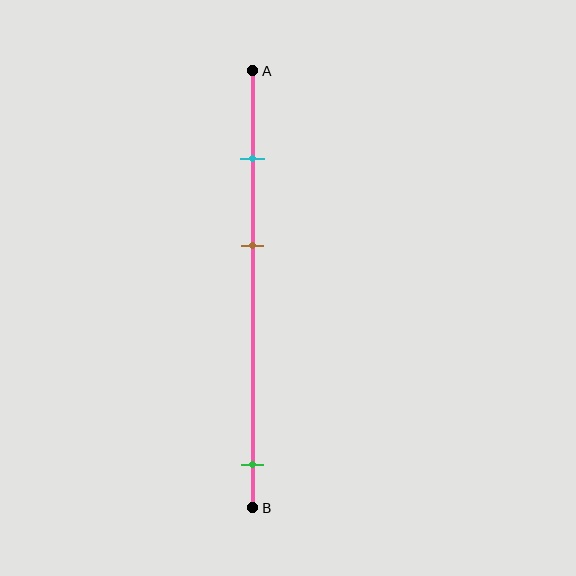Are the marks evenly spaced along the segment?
No, the marks are not evenly spaced.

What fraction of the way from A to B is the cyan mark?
The cyan mark is approximately 20% (0.2) of the way from A to B.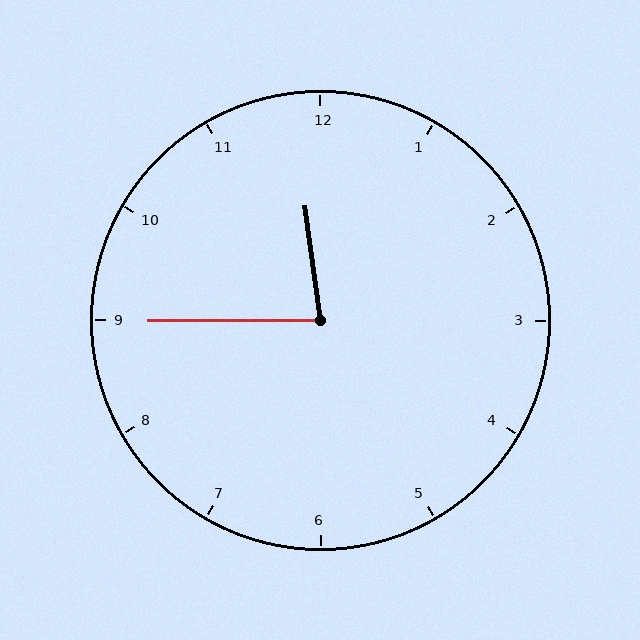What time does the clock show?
11:45.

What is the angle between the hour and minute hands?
Approximately 82 degrees.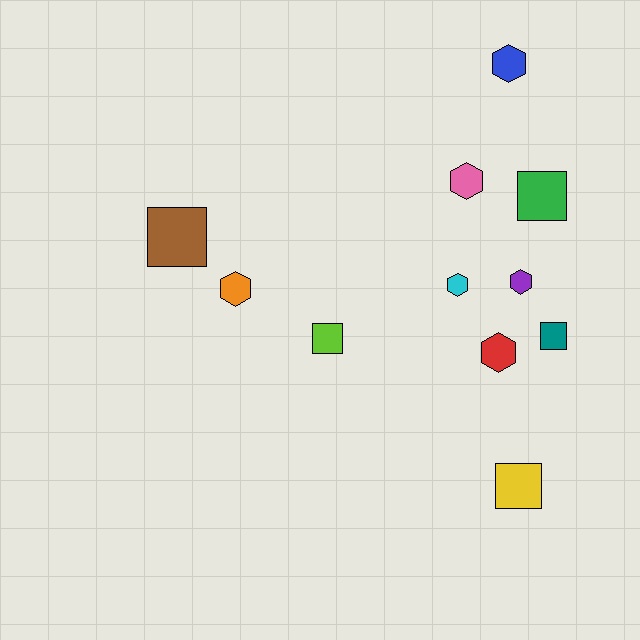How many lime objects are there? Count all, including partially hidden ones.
There is 1 lime object.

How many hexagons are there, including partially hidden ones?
There are 6 hexagons.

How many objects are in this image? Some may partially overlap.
There are 11 objects.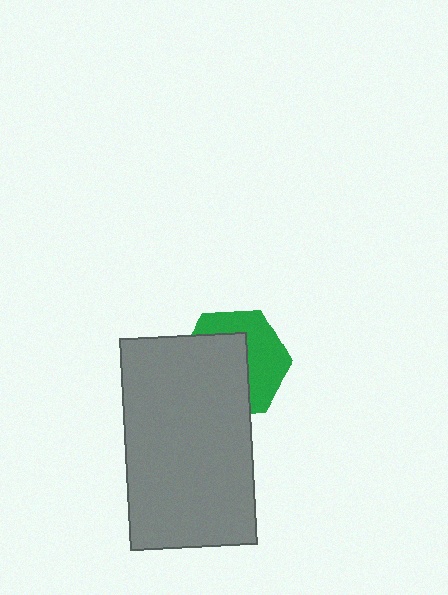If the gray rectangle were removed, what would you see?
You would see the complete green hexagon.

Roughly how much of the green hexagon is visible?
About half of it is visible (roughly 45%).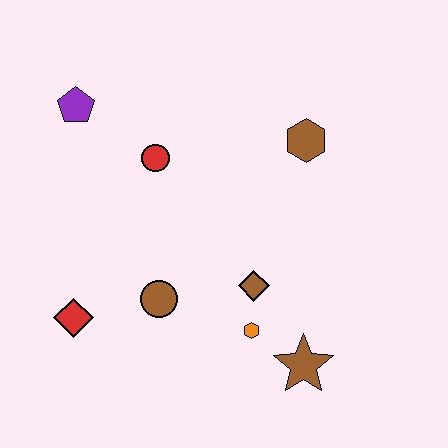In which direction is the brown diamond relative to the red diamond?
The brown diamond is to the right of the red diamond.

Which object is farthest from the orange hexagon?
The purple pentagon is farthest from the orange hexagon.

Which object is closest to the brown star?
The orange hexagon is closest to the brown star.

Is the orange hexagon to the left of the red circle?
No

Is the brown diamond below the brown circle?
No